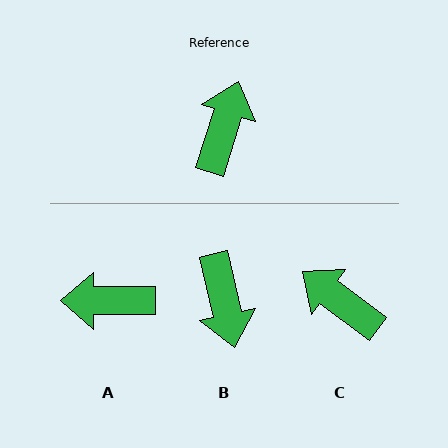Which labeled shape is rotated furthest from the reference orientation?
B, about 150 degrees away.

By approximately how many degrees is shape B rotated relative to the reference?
Approximately 150 degrees clockwise.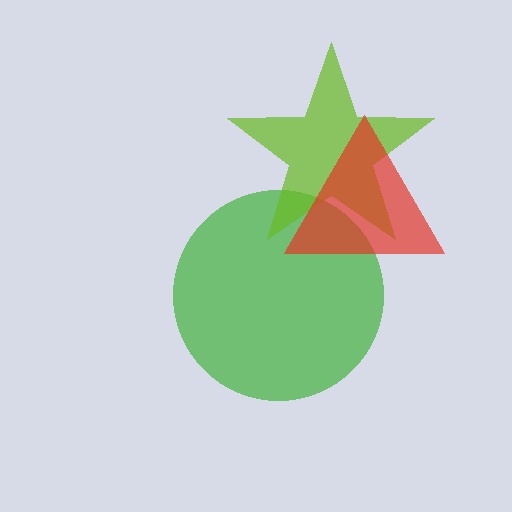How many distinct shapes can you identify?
There are 3 distinct shapes: a green circle, a lime star, a red triangle.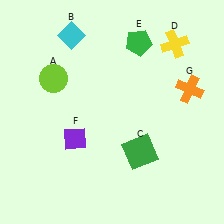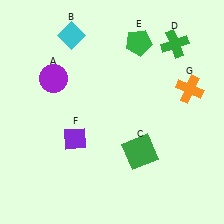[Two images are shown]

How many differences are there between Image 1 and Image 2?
There are 2 differences between the two images.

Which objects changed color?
A changed from lime to purple. D changed from yellow to green.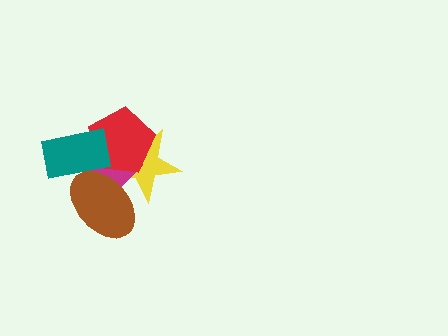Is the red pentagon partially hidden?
Yes, it is partially covered by another shape.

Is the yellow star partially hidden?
Yes, it is partially covered by another shape.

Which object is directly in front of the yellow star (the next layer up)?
The magenta diamond is directly in front of the yellow star.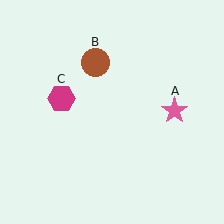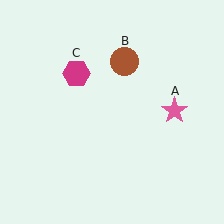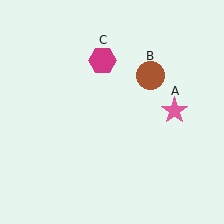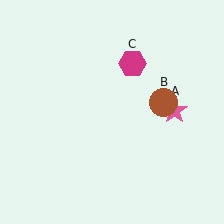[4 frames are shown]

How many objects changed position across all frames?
2 objects changed position: brown circle (object B), magenta hexagon (object C).